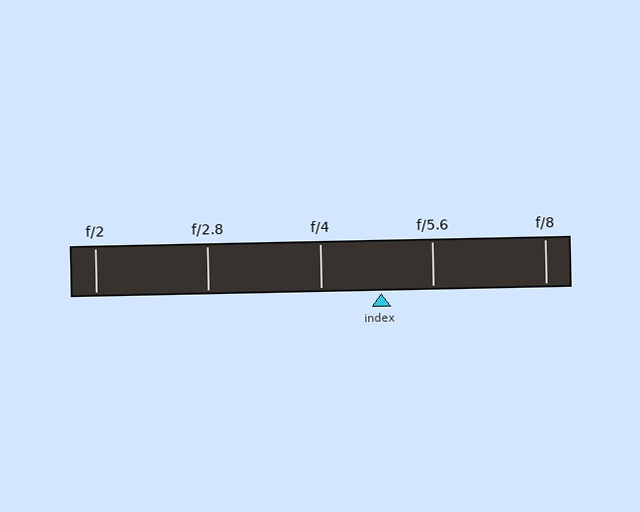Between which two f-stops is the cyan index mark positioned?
The index mark is between f/4 and f/5.6.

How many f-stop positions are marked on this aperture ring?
There are 5 f-stop positions marked.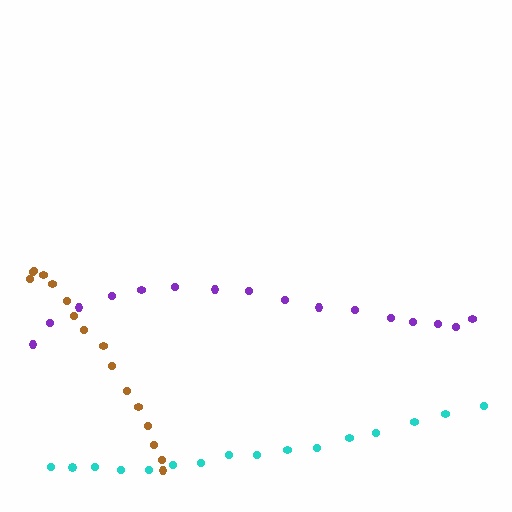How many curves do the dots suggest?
There are 3 distinct paths.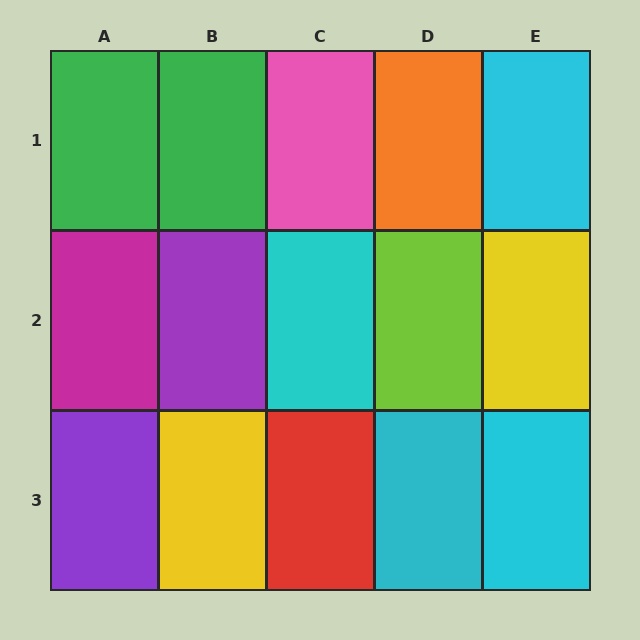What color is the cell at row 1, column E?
Cyan.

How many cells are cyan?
4 cells are cyan.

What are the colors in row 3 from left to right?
Purple, yellow, red, cyan, cyan.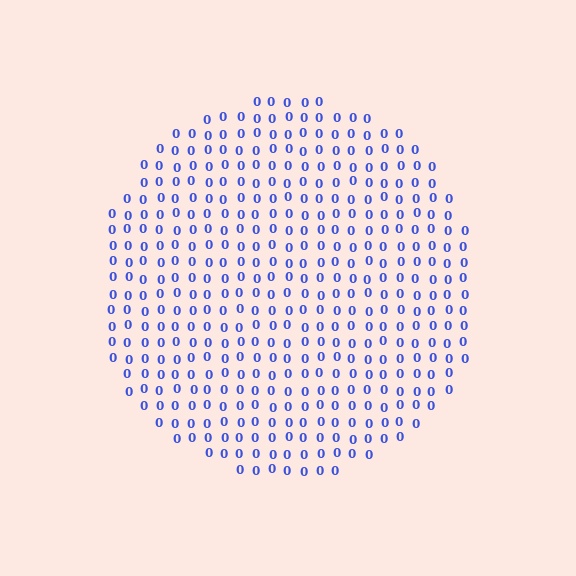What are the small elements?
The small elements are digit 0's.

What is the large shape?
The large shape is a circle.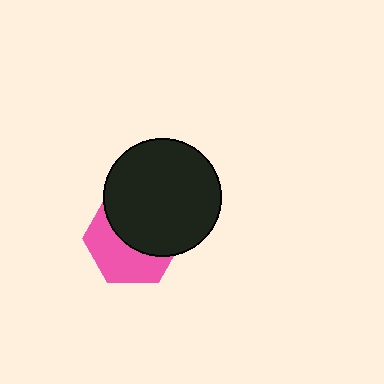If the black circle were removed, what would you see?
You would see the complete pink hexagon.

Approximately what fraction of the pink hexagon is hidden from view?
Roughly 54% of the pink hexagon is hidden behind the black circle.